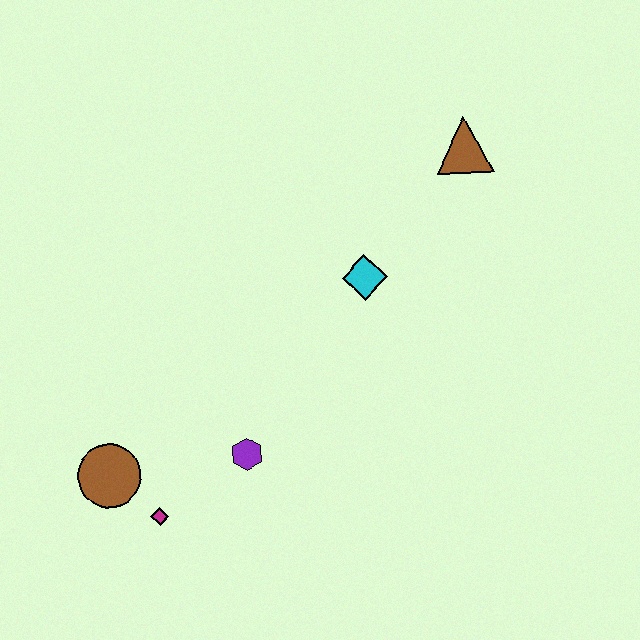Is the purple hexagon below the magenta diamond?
No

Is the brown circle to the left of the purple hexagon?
Yes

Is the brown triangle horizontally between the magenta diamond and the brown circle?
No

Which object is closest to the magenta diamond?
The brown circle is closest to the magenta diamond.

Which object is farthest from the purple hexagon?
The brown triangle is farthest from the purple hexagon.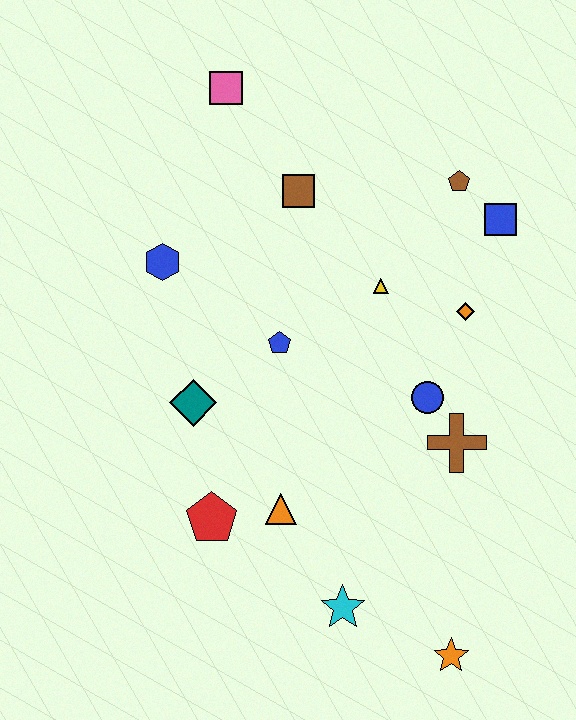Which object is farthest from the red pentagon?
The pink square is farthest from the red pentagon.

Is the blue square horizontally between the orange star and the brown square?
No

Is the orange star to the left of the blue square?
Yes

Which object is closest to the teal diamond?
The blue pentagon is closest to the teal diamond.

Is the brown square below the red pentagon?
No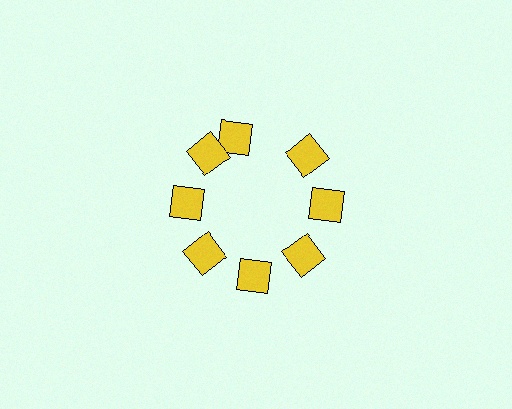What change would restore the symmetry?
The symmetry would be restored by rotating it back into even spacing with its neighbors so that all 8 diamonds sit at equal angles and equal distance from the center.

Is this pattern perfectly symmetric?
No. The 8 yellow diamonds are arranged in a ring, but one element near the 12 o'clock position is rotated out of alignment along the ring, breaking the 8-fold rotational symmetry.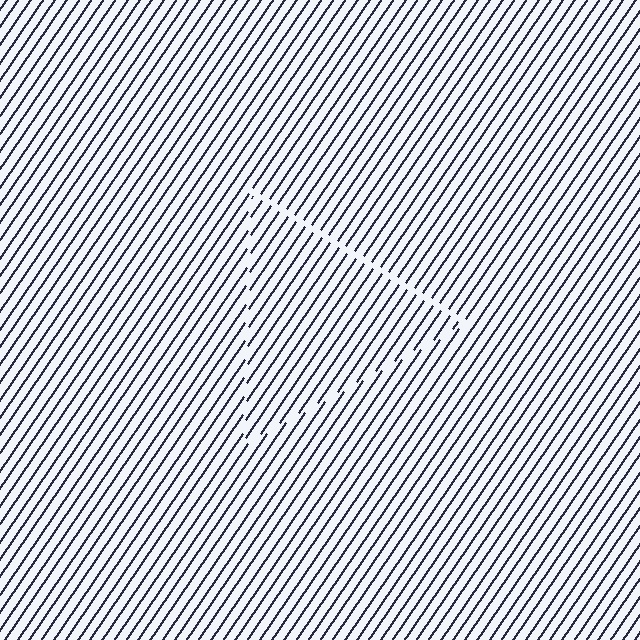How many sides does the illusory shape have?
3 sides — the line-ends trace a triangle.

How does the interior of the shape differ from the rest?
The interior of the shape contains the same grating, shifted by half a period — the contour is defined by the phase discontinuity where line-ends from the inner and outer gratings abut.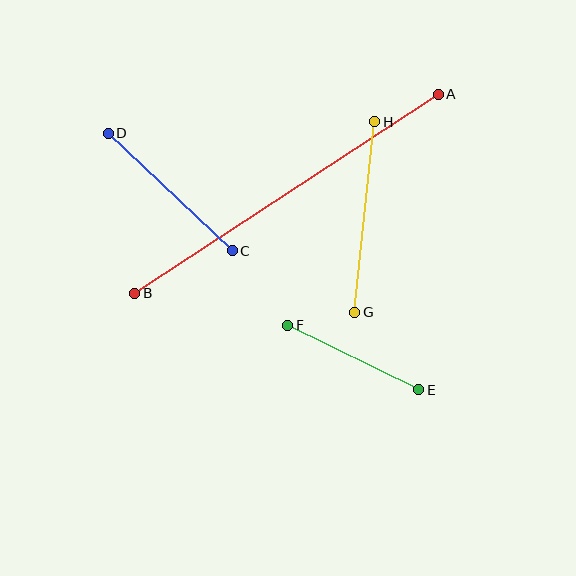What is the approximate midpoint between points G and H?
The midpoint is at approximately (365, 217) pixels.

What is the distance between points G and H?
The distance is approximately 192 pixels.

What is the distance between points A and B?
The distance is approximately 363 pixels.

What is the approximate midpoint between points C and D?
The midpoint is at approximately (170, 192) pixels.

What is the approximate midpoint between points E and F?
The midpoint is at approximately (353, 357) pixels.